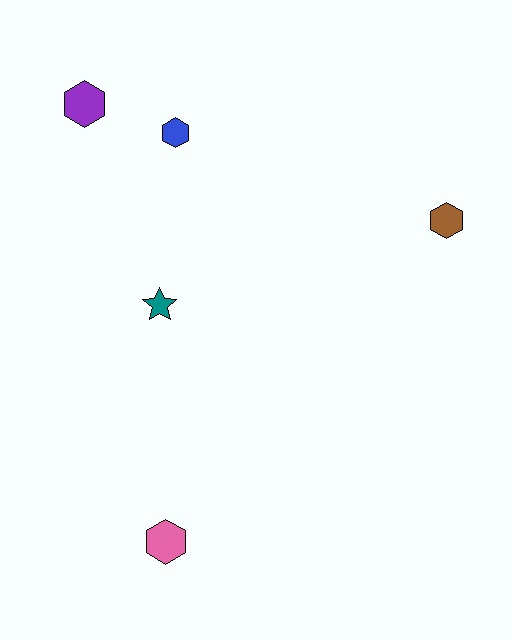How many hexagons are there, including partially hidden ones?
There are 4 hexagons.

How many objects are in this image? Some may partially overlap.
There are 5 objects.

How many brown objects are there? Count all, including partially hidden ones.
There is 1 brown object.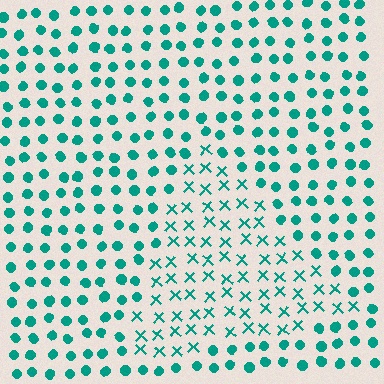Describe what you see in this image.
The image is filled with small teal elements arranged in a uniform grid. A triangle-shaped region contains X marks, while the surrounding area contains circles. The boundary is defined purely by the change in element shape.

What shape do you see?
I see a triangle.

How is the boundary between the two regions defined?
The boundary is defined by a change in element shape: X marks inside vs. circles outside. All elements share the same color and spacing.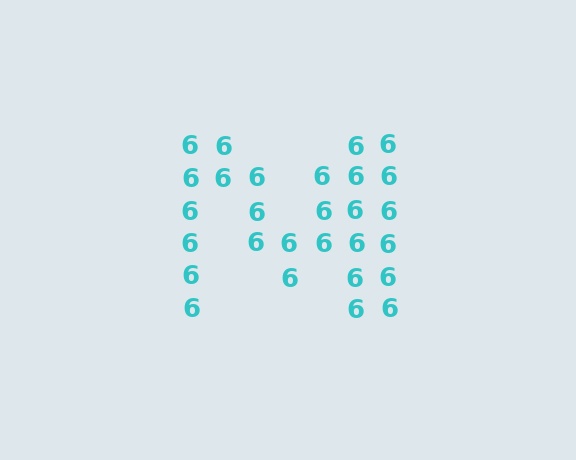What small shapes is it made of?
It is made of small digit 6's.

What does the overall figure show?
The overall figure shows the letter M.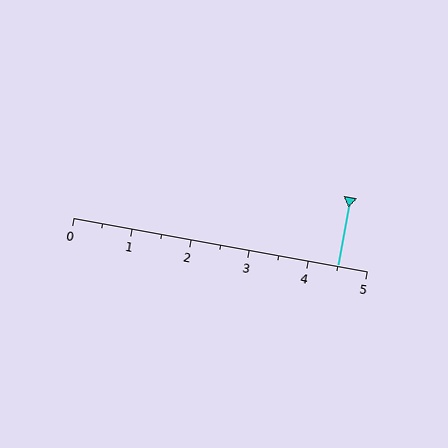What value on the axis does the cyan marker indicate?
The marker indicates approximately 4.5.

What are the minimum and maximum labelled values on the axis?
The axis runs from 0 to 5.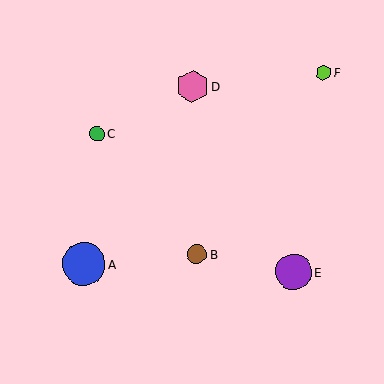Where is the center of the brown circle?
The center of the brown circle is at (197, 255).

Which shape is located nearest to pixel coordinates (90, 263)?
The blue circle (labeled A) at (84, 264) is nearest to that location.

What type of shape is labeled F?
Shape F is a lime hexagon.